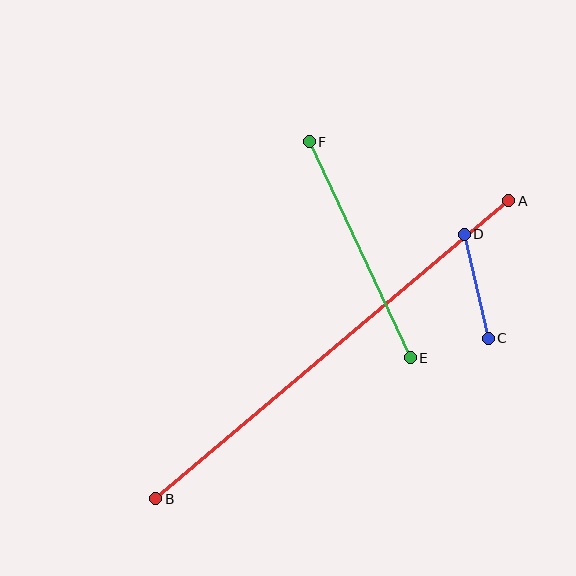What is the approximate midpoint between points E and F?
The midpoint is at approximately (360, 250) pixels.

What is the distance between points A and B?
The distance is approximately 462 pixels.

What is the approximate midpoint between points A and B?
The midpoint is at approximately (332, 350) pixels.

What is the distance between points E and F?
The distance is approximately 239 pixels.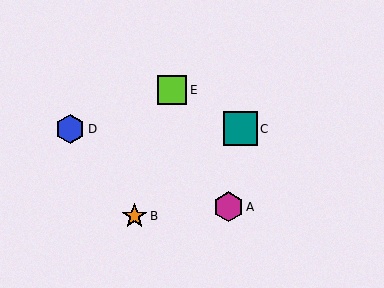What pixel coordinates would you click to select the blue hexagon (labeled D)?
Click at (70, 129) to select the blue hexagon D.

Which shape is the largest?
The teal square (labeled C) is the largest.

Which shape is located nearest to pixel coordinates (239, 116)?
The teal square (labeled C) at (240, 129) is nearest to that location.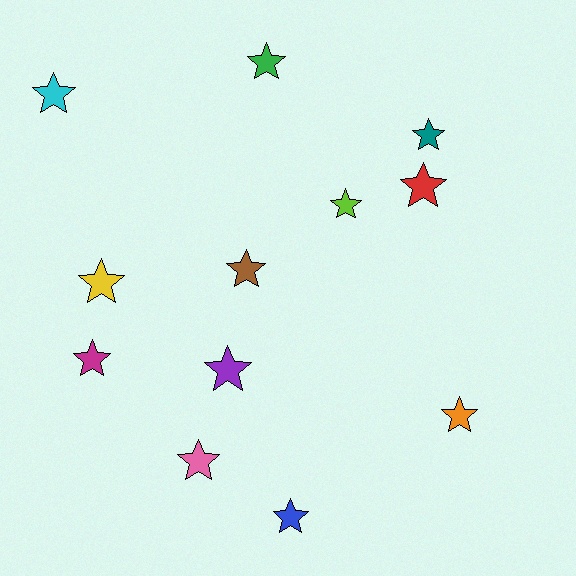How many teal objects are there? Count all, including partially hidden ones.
There is 1 teal object.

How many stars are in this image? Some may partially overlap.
There are 12 stars.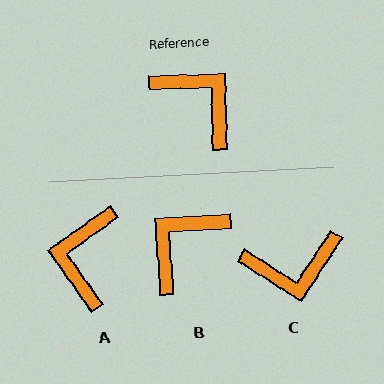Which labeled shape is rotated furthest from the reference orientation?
C, about 124 degrees away.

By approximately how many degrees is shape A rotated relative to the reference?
Approximately 124 degrees counter-clockwise.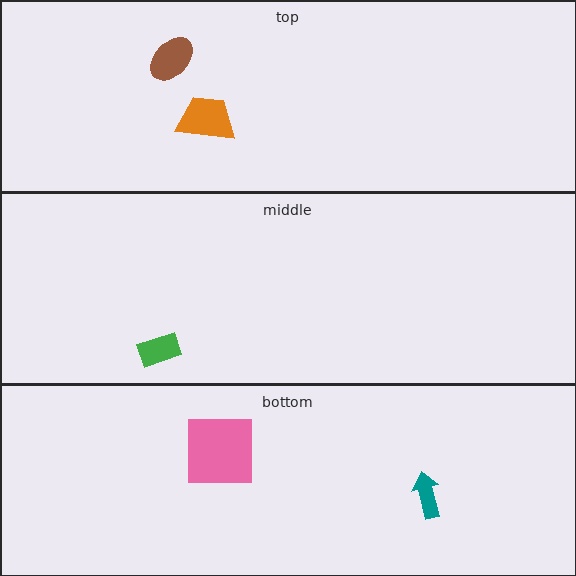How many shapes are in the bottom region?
2.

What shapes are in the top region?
The brown ellipse, the orange trapezoid.